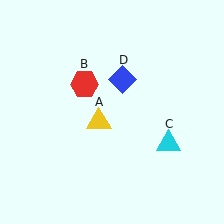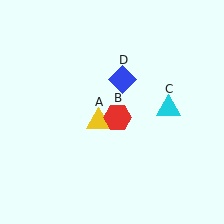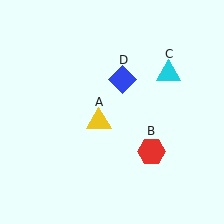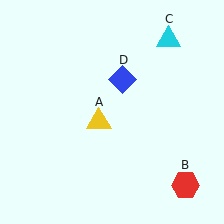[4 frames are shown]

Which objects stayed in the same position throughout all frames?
Yellow triangle (object A) and blue diamond (object D) remained stationary.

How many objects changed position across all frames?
2 objects changed position: red hexagon (object B), cyan triangle (object C).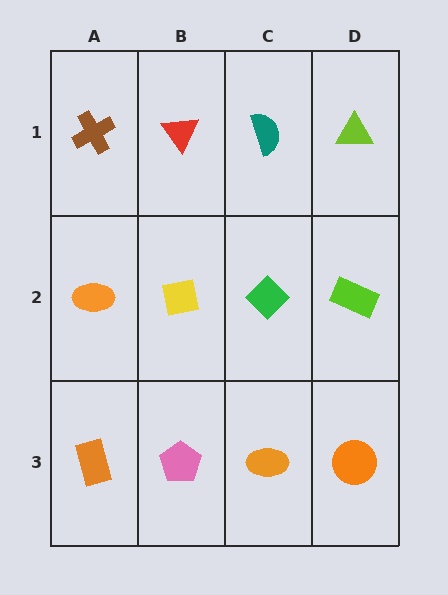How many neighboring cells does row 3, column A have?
2.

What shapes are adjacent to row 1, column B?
A yellow square (row 2, column B), a brown cross (row 1, column A), a teal semicircle (row 1, column C).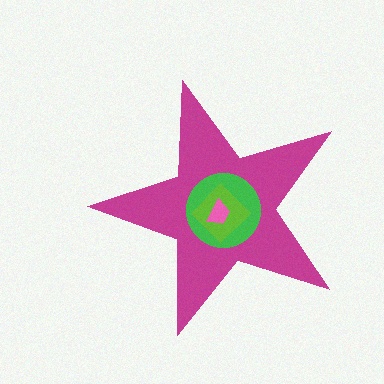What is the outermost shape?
The magenta star.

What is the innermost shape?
The pink trapezoid.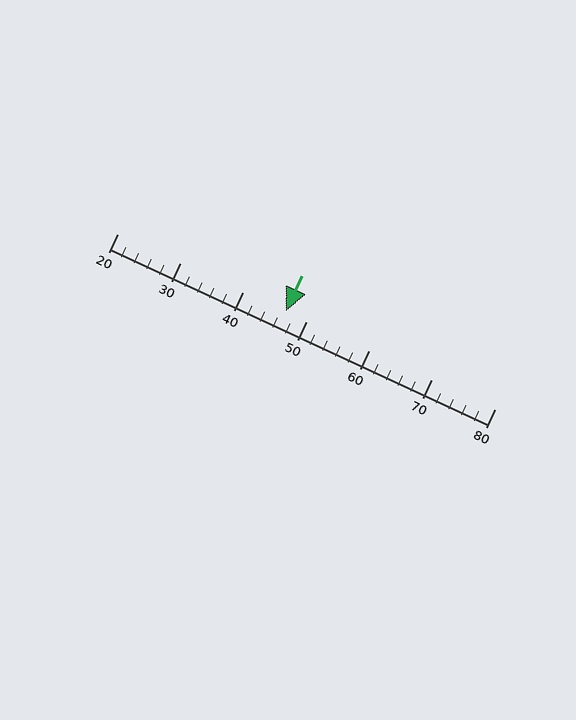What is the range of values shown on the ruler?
The ruler shows values from 20 to 80.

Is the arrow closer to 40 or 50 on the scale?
The arrow is closer to 50.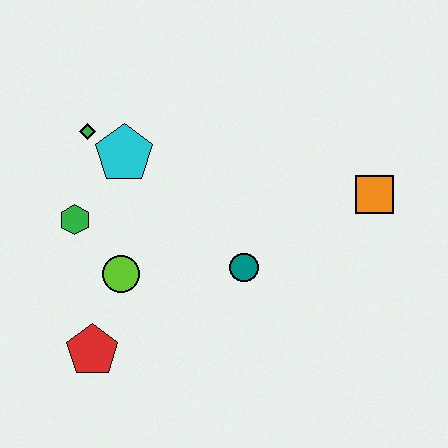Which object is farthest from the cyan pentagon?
The orange square is farthest from the cyan pentagon.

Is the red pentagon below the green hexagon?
Yes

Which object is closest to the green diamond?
The cyan pentagon is closest to the green diamond.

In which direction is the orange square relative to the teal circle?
The orange square is to the right of the teal circle.